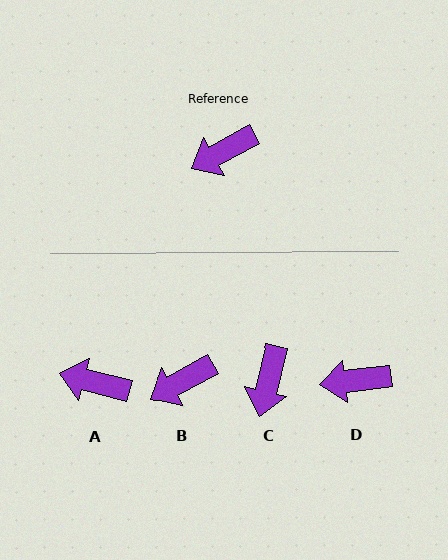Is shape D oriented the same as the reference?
No, it is off by about 22 degrees.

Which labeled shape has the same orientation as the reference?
B.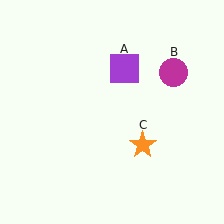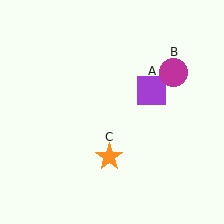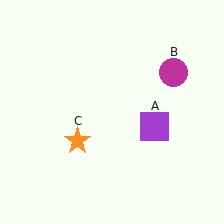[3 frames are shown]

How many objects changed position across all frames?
2 objects changed position: purple square (object A), orange star (object C).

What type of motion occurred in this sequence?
The purple square (object A), orange star (object C) rotated clockwise around the center of the scene.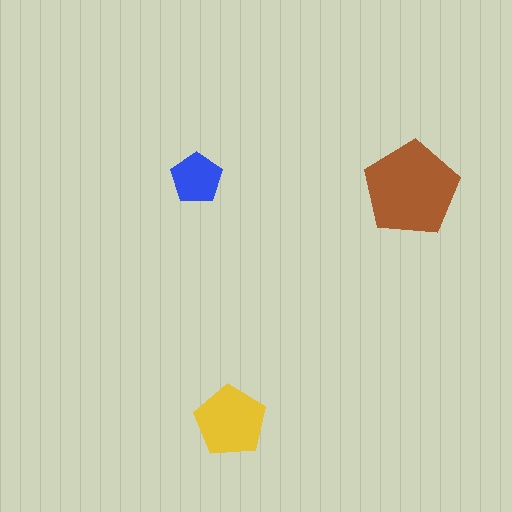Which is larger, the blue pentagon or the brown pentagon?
The brown one.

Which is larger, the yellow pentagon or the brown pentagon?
The brown one.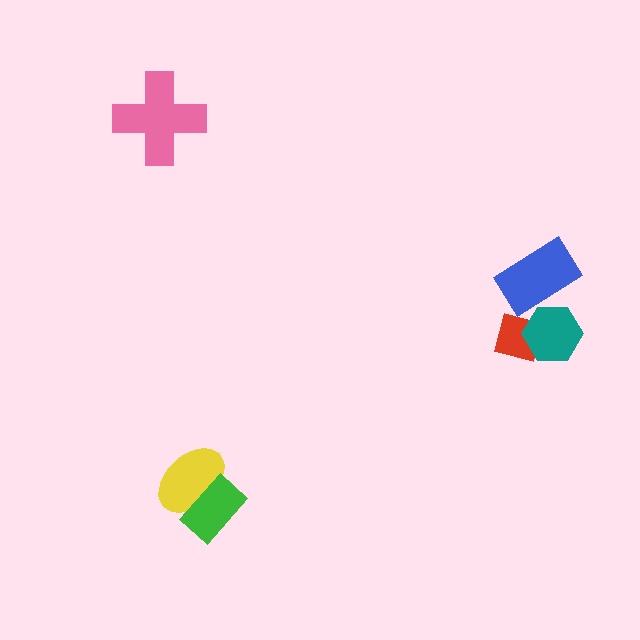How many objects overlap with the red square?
1 object overlaps with the red square.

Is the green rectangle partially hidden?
No, no other shape covers it.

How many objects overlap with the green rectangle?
1 object overlaps with the green rectangle.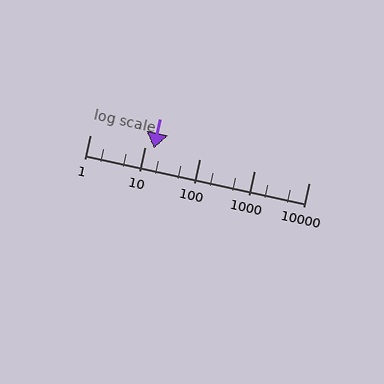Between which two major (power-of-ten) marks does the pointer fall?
The pointer is between 10 and 100.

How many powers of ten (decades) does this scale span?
The scale spans 4 decades, from 1 to 10000.